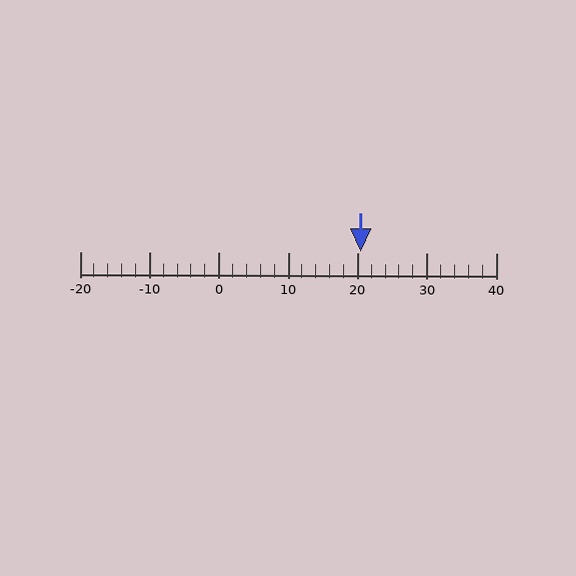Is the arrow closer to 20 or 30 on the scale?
The arrow is closer to 20.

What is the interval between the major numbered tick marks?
The major tick marks are spaced 10 units apart.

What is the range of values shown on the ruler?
The ruler shows values from -20 to 40.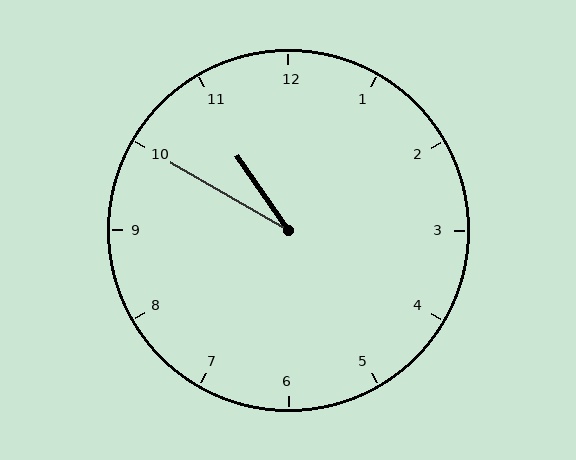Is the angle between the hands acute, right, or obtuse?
It is acute.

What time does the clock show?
10:50.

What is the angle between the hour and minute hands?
Approximately 25 degrees.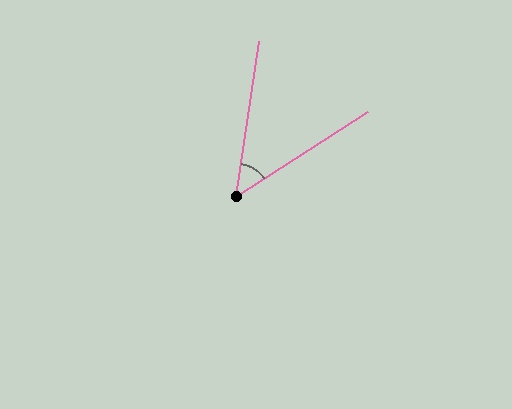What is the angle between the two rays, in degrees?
Approximately 49 degrees.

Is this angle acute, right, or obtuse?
It is acute.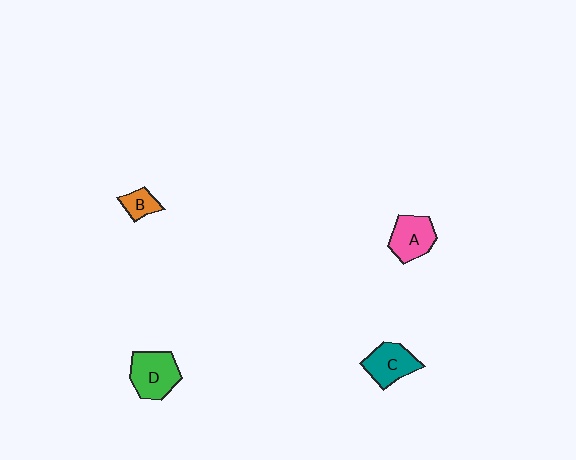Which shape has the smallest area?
Shape B (orange).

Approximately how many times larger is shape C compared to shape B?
Approximately 1.9 times.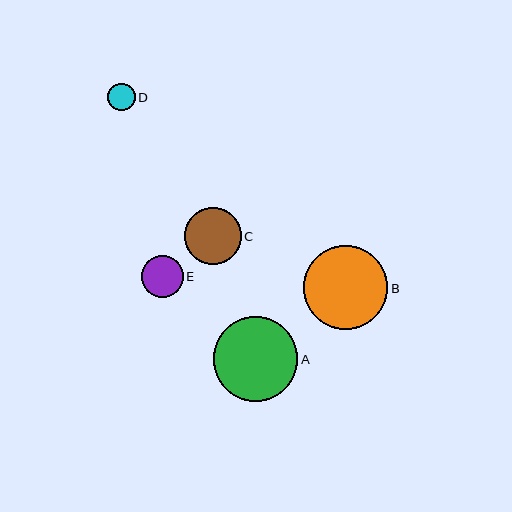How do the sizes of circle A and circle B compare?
Circle A and circle B are approximately the same size.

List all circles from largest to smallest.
From largest to smallest: A, B, C, E, D.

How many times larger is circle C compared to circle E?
Circle C is approximately 1.4 times the size of circle E.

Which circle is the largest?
Circle A is the largest with a size of approximately 85 pixels.